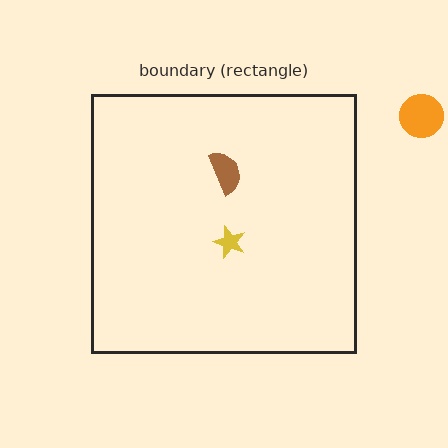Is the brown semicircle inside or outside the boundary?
Inside.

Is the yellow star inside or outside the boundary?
Inside.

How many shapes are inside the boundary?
2 inside, 1 outside.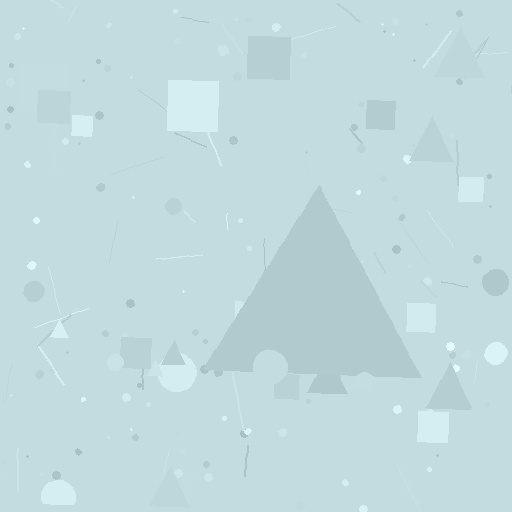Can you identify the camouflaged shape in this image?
The camouflaged shape is a triangle.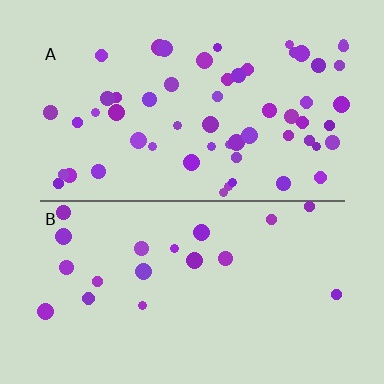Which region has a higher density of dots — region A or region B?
A (the top).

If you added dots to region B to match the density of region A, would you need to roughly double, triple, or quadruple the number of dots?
Approximately triple.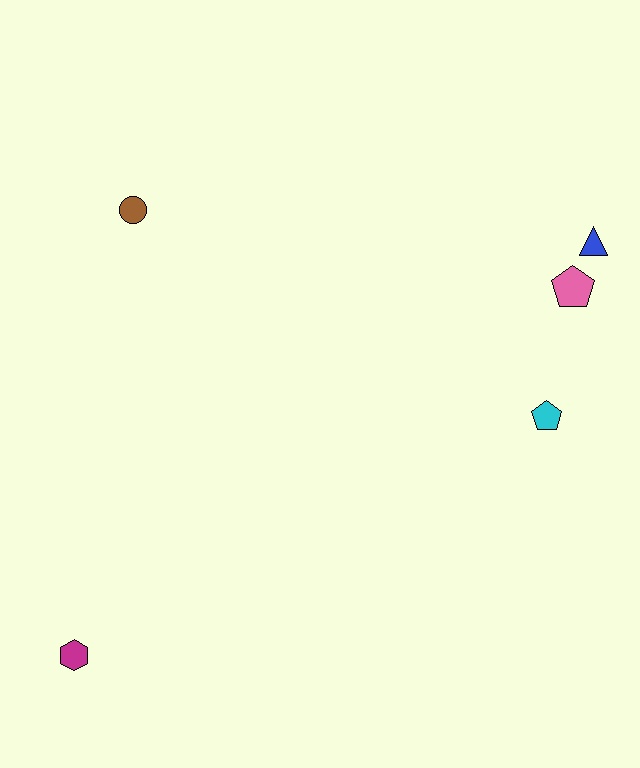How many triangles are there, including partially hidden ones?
There is 1 triangle.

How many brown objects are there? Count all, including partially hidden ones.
There is 1 brown object.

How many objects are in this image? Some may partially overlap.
There are 5 objects.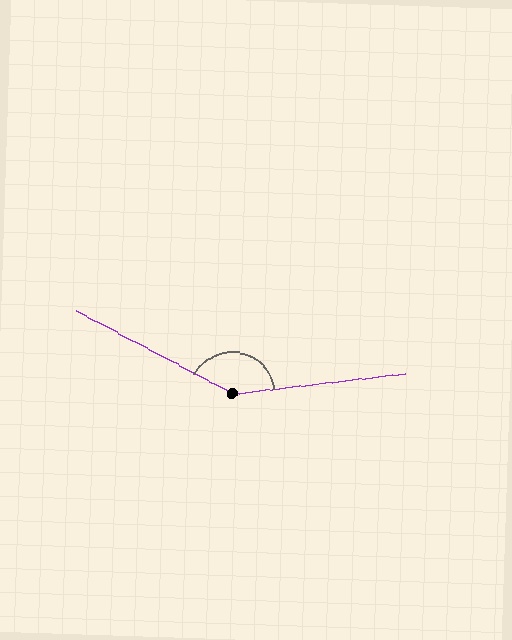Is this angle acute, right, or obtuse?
It is obtuse.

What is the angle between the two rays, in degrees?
Approximately 145 degrees.